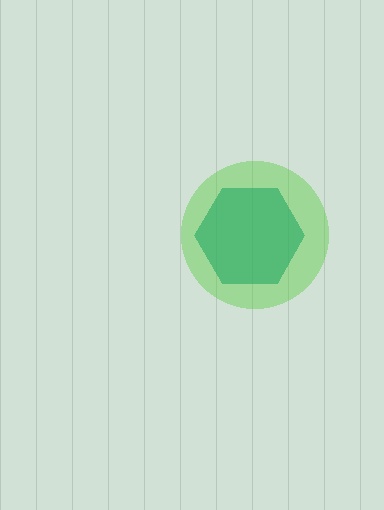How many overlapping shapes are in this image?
There are 2 overlapping shapes in the image.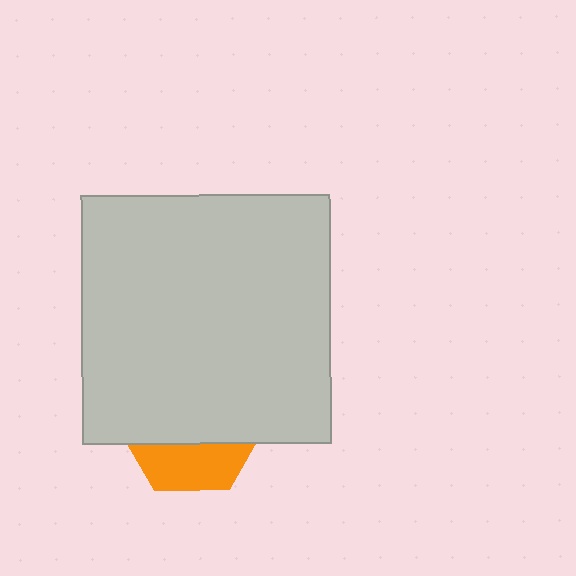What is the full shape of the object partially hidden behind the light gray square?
The partially hidden object is an orange hexagon.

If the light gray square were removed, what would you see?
You would see the complete orange hexagon.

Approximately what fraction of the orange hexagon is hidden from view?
Roughly 68% of the orange hexagon is hidden behind the light gray square.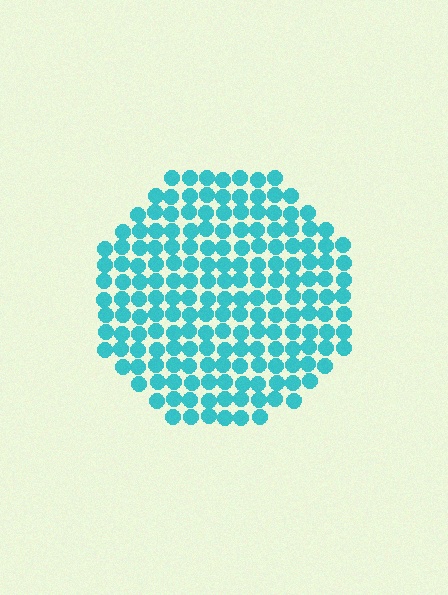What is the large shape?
The large shape is a circle.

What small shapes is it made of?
It is made of small circles.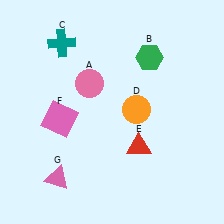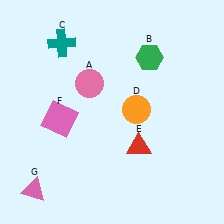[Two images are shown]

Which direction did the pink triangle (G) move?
The pink triangle (G) moved left.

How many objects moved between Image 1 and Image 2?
1 object moved between the two images.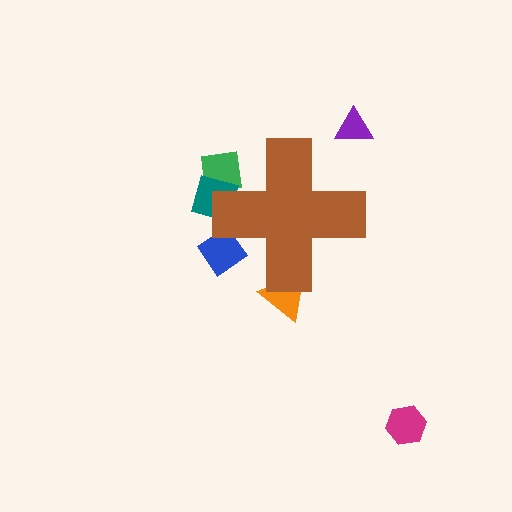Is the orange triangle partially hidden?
Yes, the orange triangle is partially hidden behind the brown cross.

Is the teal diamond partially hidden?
Yes, the teal diamond is partially hidden behind the brown cross.